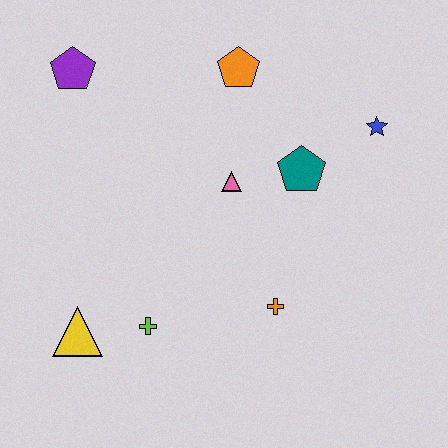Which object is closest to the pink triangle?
The teal pentagon is closest to the pink triangle.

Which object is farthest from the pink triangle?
The yellow triangle is farthest from the pink triangle.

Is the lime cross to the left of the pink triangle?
Yes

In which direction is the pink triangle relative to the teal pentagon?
The pink triangle is to the left of the teal pentagon.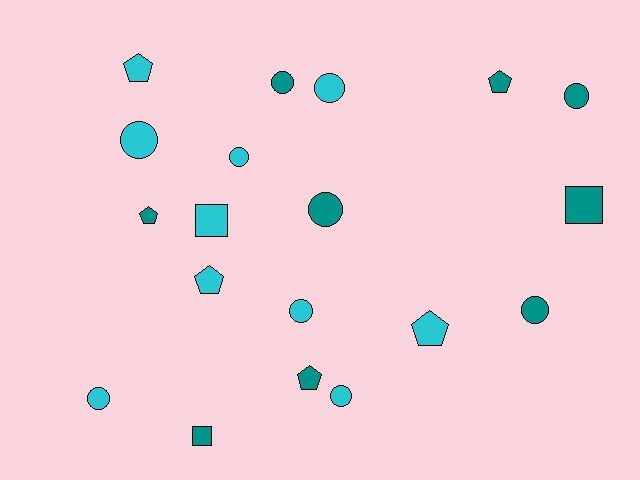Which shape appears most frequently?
Circle, with 10 objects.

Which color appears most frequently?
Cyan, with 10 objects.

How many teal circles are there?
There are 4 teal circles.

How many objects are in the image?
There are 19 objects.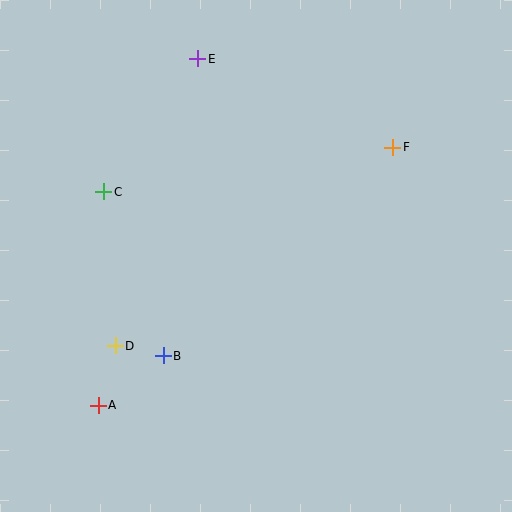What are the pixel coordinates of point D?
Point D is at (115, 346).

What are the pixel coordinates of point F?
Point F is at (393, 147).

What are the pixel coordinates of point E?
Point E is at (198, 59).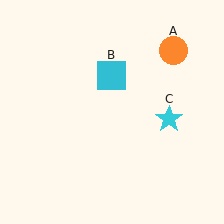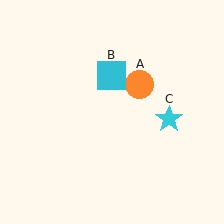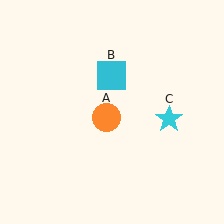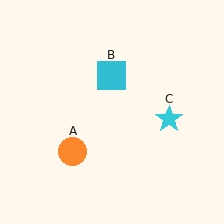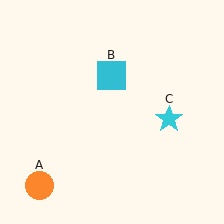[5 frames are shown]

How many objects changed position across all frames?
1 object changed position: orange circle (object A).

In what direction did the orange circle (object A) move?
The orange circle (object A) moved down and to the left.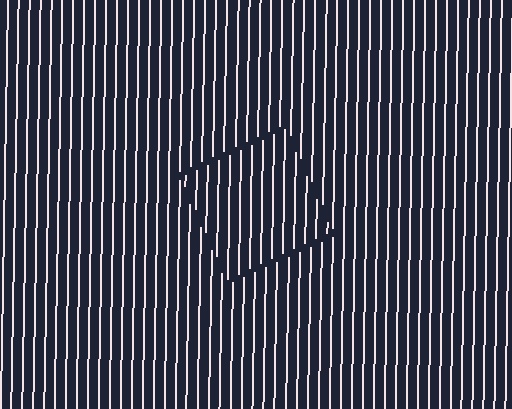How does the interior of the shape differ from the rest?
The interior of the shape contains the same grating, shifted by half a period — the contour is defined by the phase discontinuity where line-ends from the inner and outer gratings abut.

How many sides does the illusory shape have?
4 sides — the line-ends trace a square.